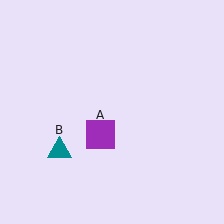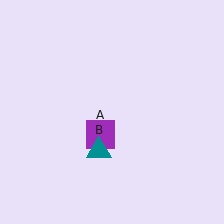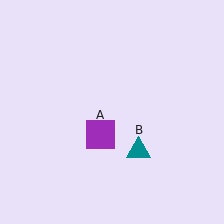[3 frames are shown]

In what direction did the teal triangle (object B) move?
The teal triangle (object B) moved right.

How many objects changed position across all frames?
1 object changed position: teal triangle (object B).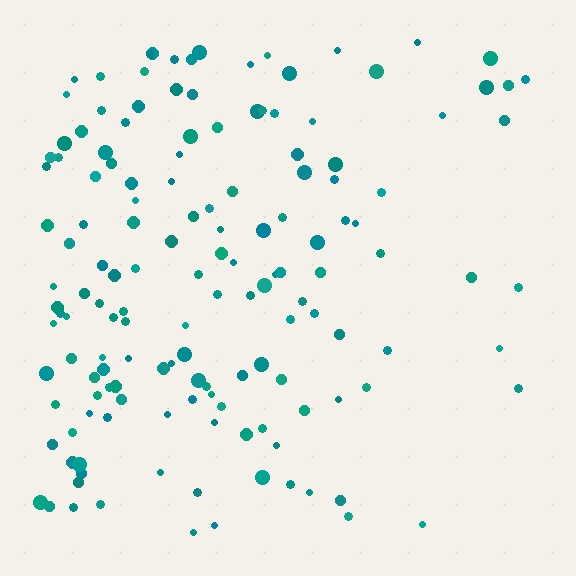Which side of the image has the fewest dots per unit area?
The right.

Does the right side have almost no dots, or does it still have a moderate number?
Still a moderate number, just noticeably fewer than the left.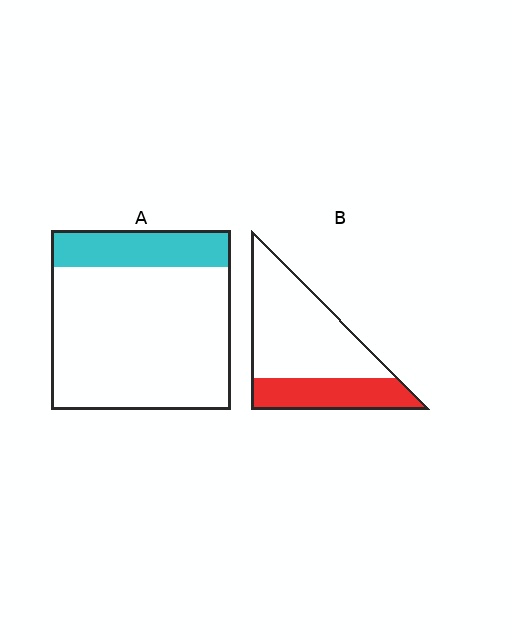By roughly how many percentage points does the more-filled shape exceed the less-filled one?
By roughly 10 percentage points (B over A).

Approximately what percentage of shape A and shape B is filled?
A is approximately 20% and B is approximately 30%.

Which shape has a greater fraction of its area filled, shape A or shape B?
Shape B.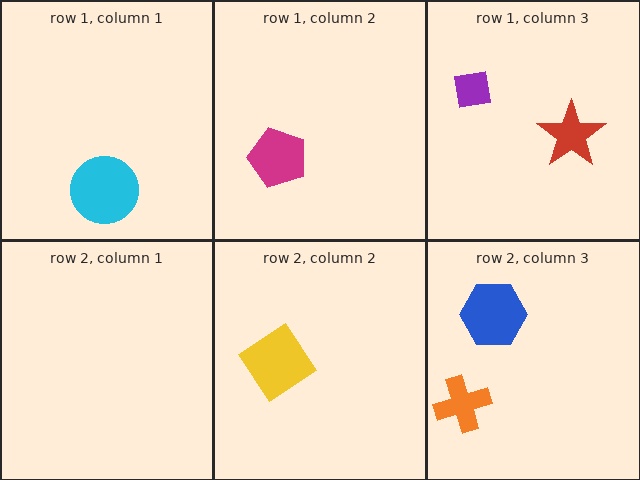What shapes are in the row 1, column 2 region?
The magenta pentagon.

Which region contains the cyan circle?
The row 1, column 1 region.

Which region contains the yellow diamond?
The row 2, column 2 region.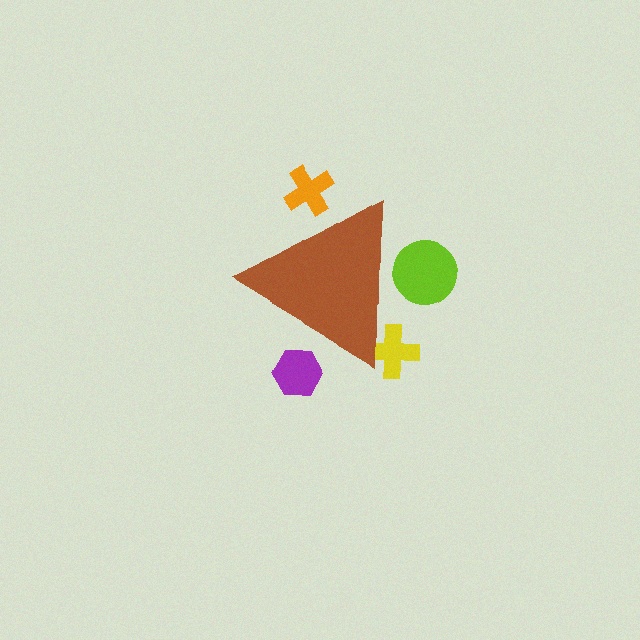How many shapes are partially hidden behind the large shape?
4 shapes are partially hidden.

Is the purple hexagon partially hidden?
Yes, the purple hexagon is partially hidden behind the brown triangle.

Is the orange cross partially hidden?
Yes, the orange cross is partially hidden behind the brown triangle.